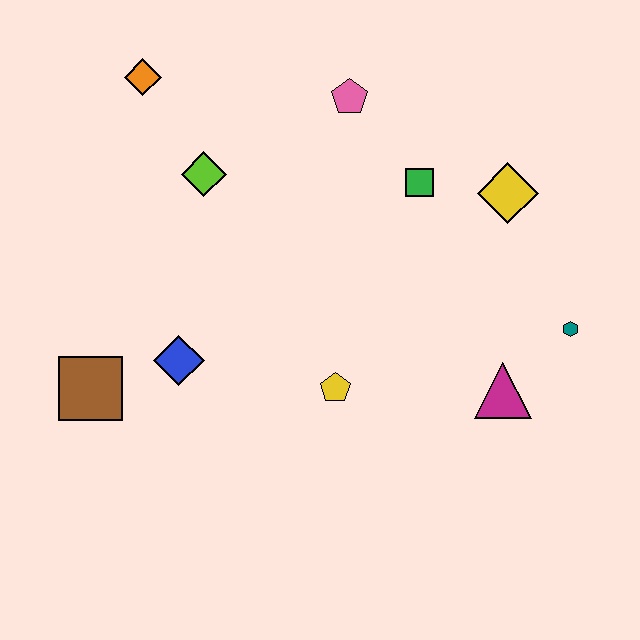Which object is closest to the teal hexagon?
The magenta triangle is closest to the teal hexagon.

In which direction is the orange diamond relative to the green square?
The orange diamond is to the left of the green square.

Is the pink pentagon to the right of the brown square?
Yes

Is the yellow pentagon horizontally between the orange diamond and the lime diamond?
No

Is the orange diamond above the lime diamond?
Yes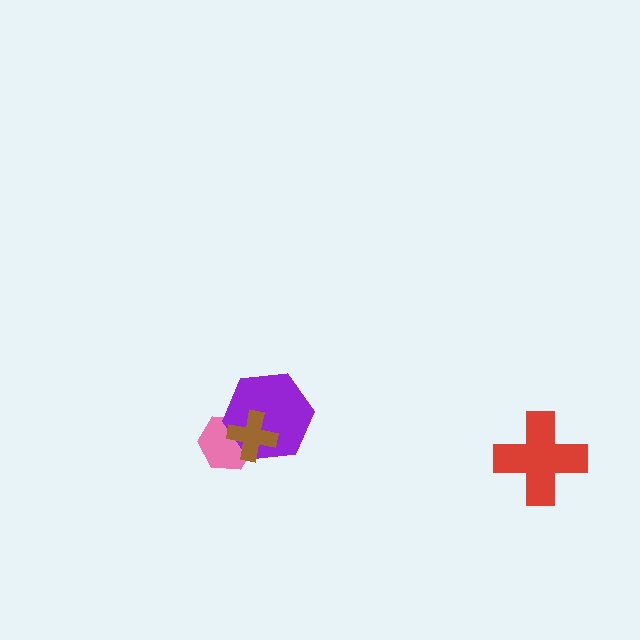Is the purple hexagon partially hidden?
Yes, it is partially covered by another shape.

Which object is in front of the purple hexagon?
The brown cross is in front of the purple hexagon.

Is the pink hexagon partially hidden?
Yes, it is partially covered by another shape.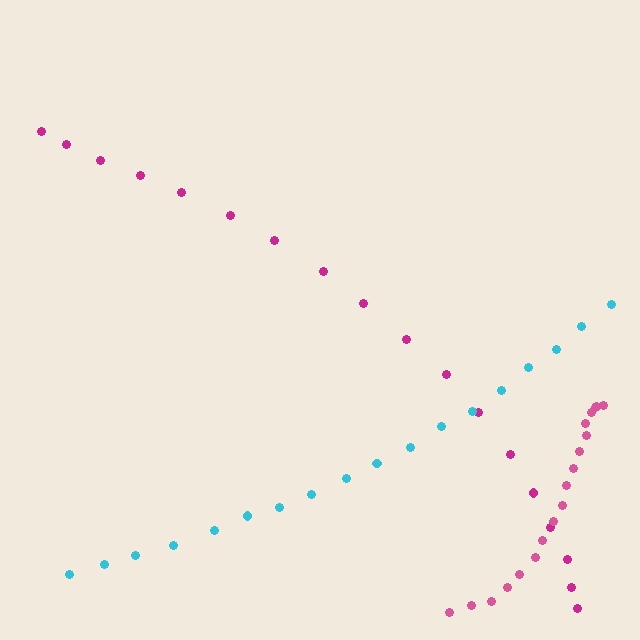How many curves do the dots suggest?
There are 3 distinct paths.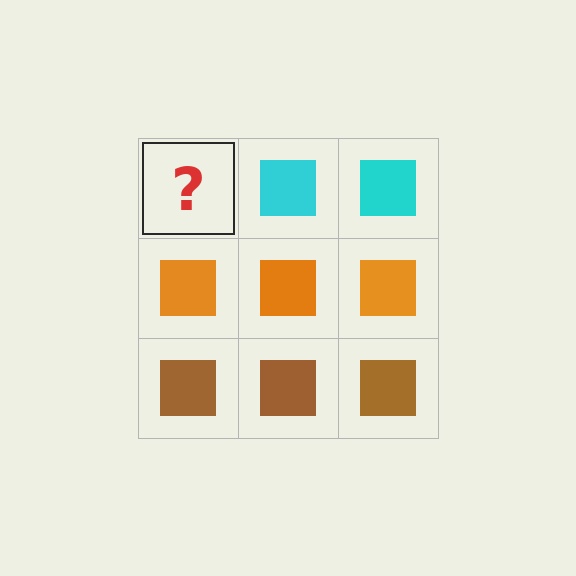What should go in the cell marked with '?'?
The missing cell should contain a cyan square.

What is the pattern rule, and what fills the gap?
The rule is that each row has a consistent color. The gap should be filled with a cyan square.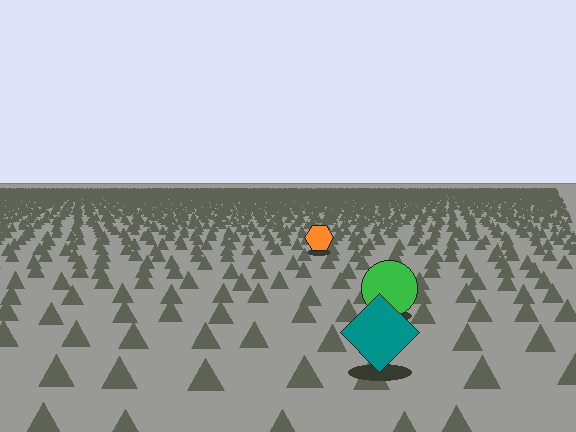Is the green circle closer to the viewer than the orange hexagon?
Yes. The green circle is closer — you can tell from the texture gradient: the ground texture is coarser near it.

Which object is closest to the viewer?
The teal diamond is closest. The texture marks near it are larger and more spread out.